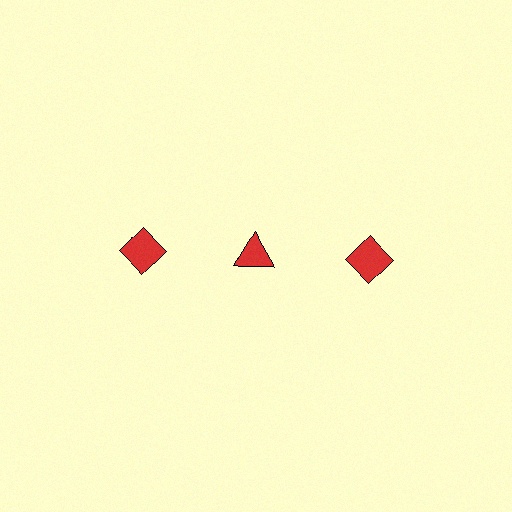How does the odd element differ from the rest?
It has a different shape: triangle instead of diamond.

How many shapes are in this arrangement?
There are 3 shapes arranged in a grid pattern.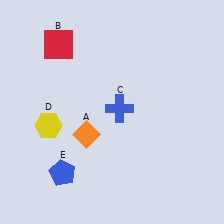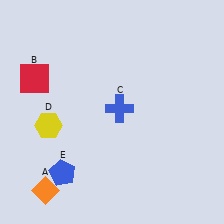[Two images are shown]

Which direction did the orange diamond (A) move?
The orange diamond (A) moved down.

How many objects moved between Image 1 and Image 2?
2 objects moved between the two images.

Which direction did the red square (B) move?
The red square (B) moved down.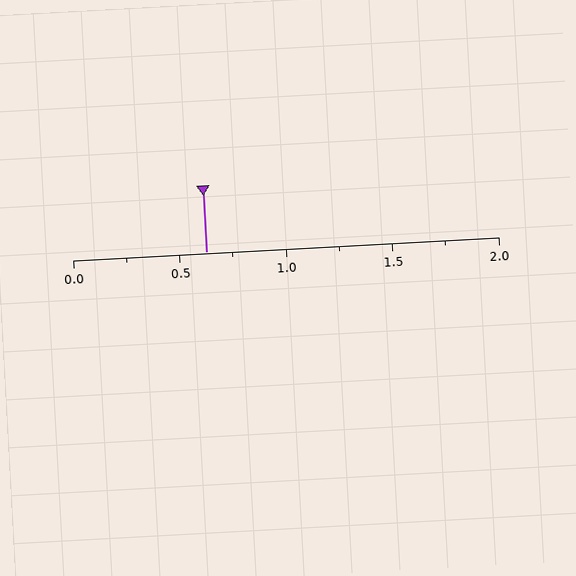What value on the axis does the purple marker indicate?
The marker indicates approximately 0.62.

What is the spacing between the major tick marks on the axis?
The major ticks are spaced 0.5 apart.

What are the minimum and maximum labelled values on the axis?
The axis runs from 0.0 to 2.0.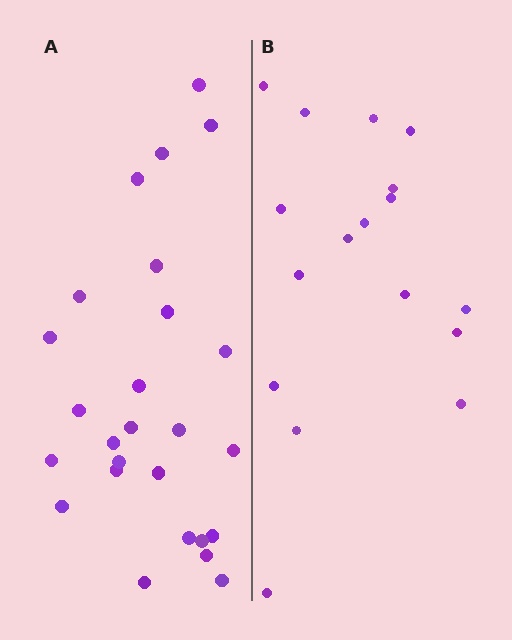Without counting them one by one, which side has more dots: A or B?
Region A (the left region) has more dots.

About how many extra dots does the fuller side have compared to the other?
Region A has roughly 8 or so more dots than region B.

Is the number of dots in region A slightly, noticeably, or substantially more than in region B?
Region A has substantially more. The ratio is roughly 1.5 to 1.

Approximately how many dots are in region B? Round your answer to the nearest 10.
About 20 dots. (The exact count is 17, which rounds to 20.)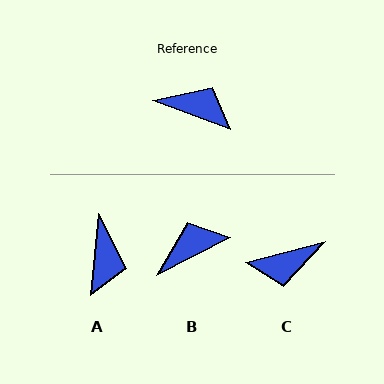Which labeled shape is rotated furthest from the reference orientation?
C, about 145 degrees away.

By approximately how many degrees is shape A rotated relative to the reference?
Approximately 75 degrees clockwise.